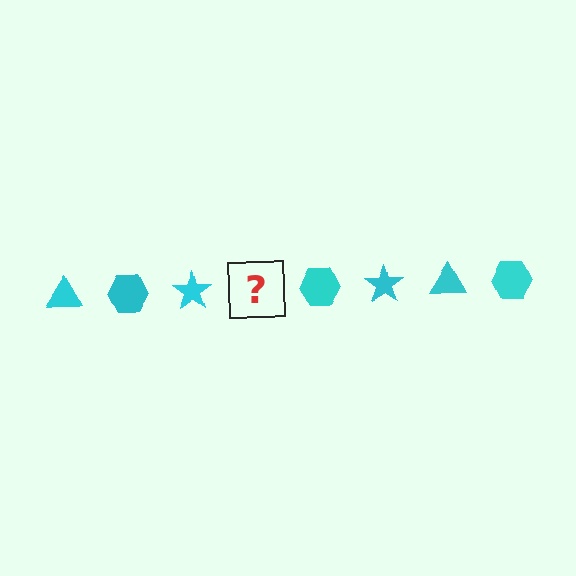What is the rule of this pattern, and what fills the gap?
The rule is that the pattern cycles through triangle, hexagon, star shapes in cyan. The gap should be filled with a cyan triangle.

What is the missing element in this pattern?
The missing element is a cyan triangle.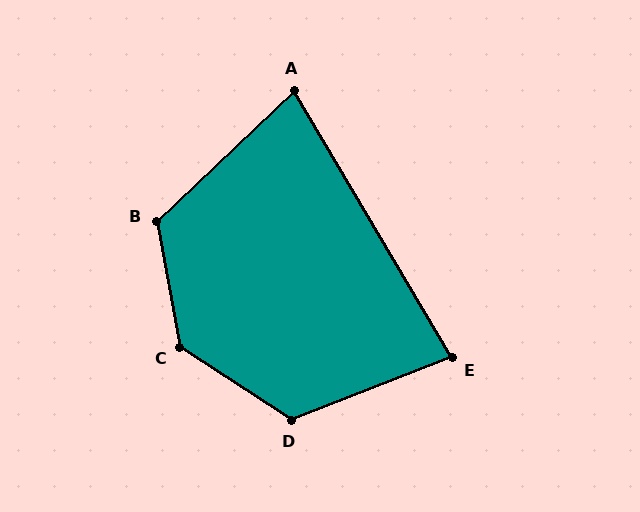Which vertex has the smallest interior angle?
A, at approximately 77 degrees.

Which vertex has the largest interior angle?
C, at approximately 134 degrees.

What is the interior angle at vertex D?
Approximately 125 degrees (obtuse).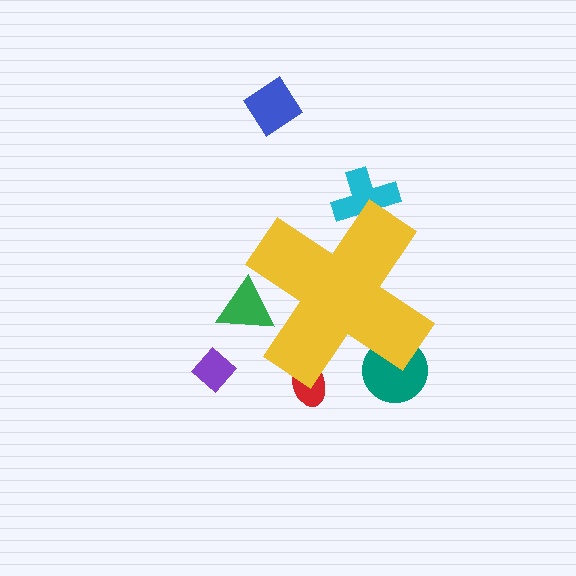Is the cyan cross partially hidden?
Yes, the cyan cross is partially hidden behind the yellow cross.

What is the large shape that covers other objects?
A yellow cross.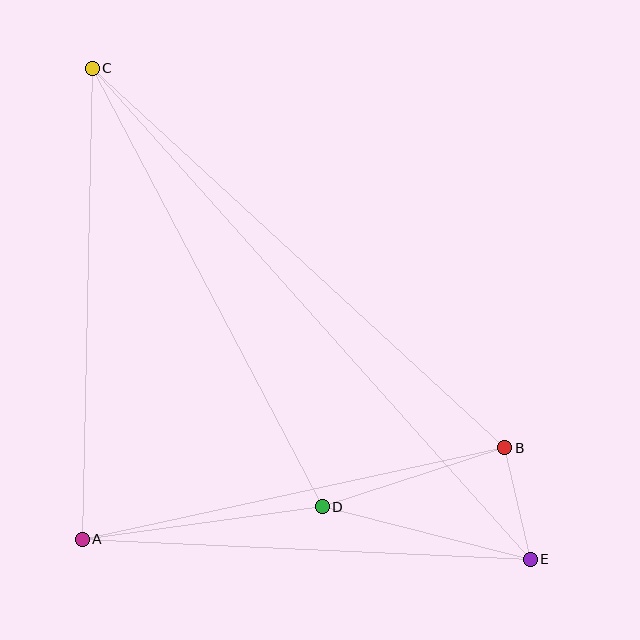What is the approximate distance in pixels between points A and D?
The distance between A and D is approximately 242 pixels.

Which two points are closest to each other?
Points B and E are closest to each other.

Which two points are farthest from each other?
Points C and E are farthest from each other.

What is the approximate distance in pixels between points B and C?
The distance between B and C is approximately 561 pixels.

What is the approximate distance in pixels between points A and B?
The distance between A and B is approximately 433 pixels.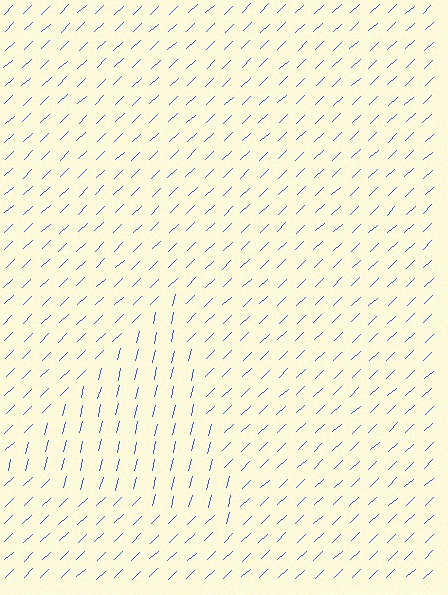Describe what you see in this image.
The image is filled with small blue line segments. A triangle region in the image has lines oriented differently from the surrounding lines, creating a visible texture boundary.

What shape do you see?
I see a triangle.